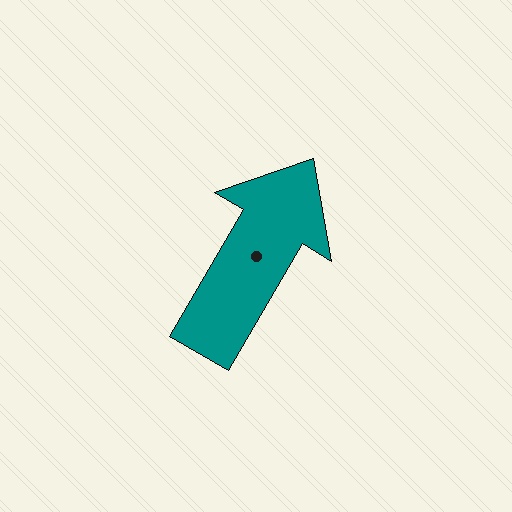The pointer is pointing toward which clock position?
Roughly 1 o'clock.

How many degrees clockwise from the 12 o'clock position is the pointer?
Approximately 30 degrees.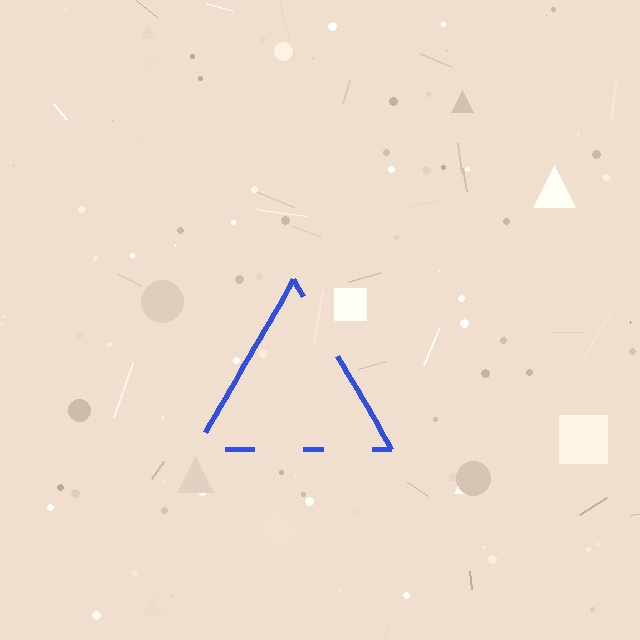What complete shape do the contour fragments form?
The contour fragments form a triangle.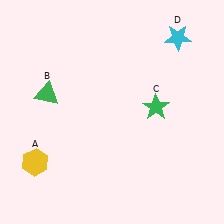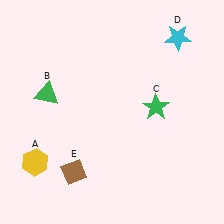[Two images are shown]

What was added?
A brown diamond (E) was added in Image 2.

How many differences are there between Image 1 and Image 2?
There is 1 difference between the two images.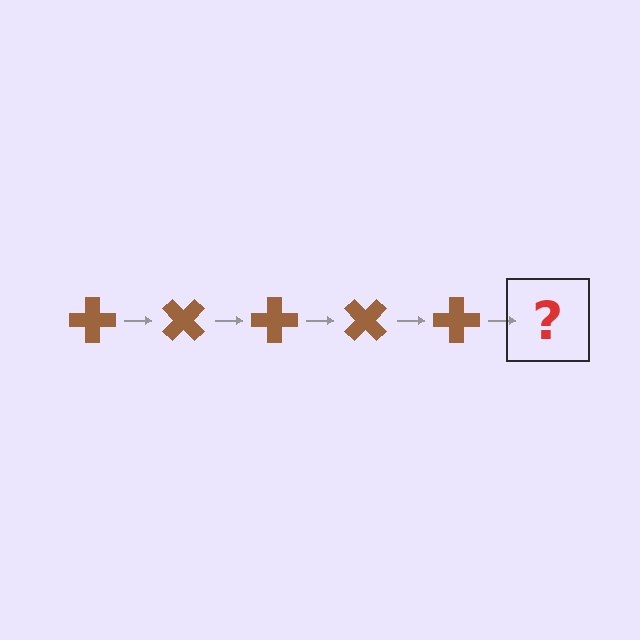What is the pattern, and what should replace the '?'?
The pattern is that the cross rotates 45 degrees each step. The '?' should be a brown cross rotated 225 degrees.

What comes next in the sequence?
The next element should be a brown cross rotated 225 degrees.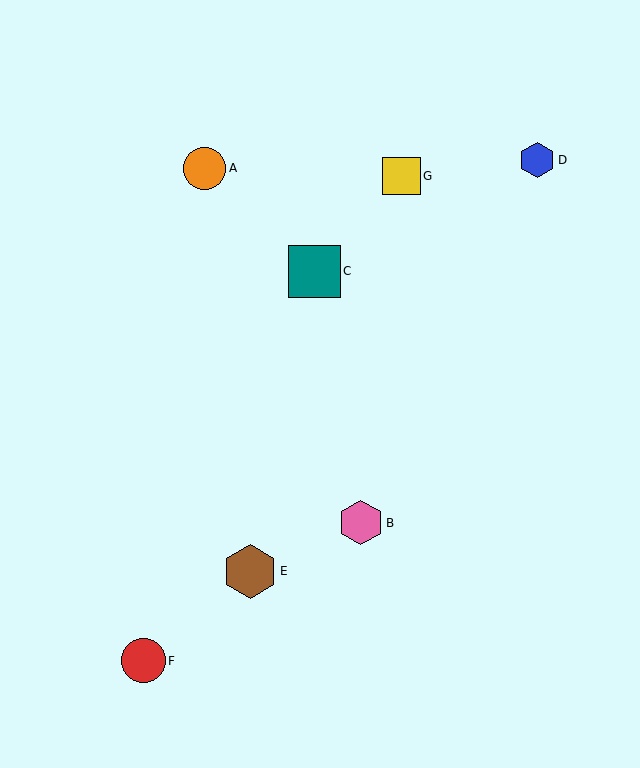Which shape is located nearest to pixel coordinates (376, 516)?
The pink hexagon (labeled B) at (361, 523) is nearest to that location.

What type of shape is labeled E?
Shape E is a brown hexagon.